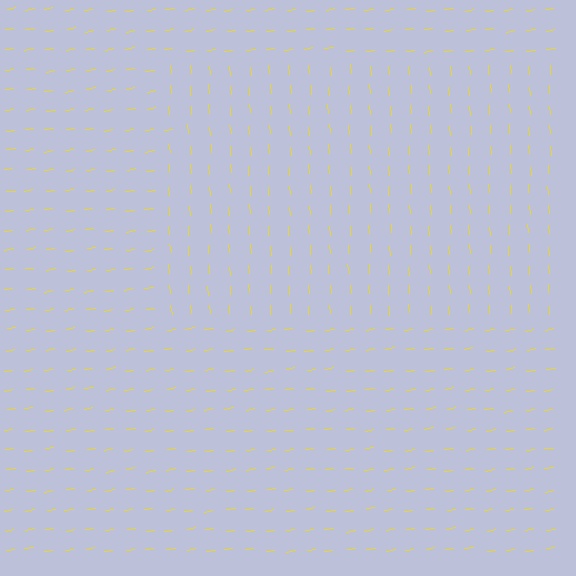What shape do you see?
I see a rectangle.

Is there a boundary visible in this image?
Yes, there is a texture boundary formed by a change in line orientation.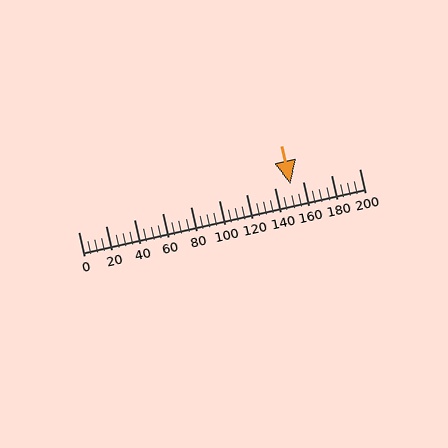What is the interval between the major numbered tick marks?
The major tick marks are spaced 20 units apart.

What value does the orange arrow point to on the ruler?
The orange arrow points to approximately 151.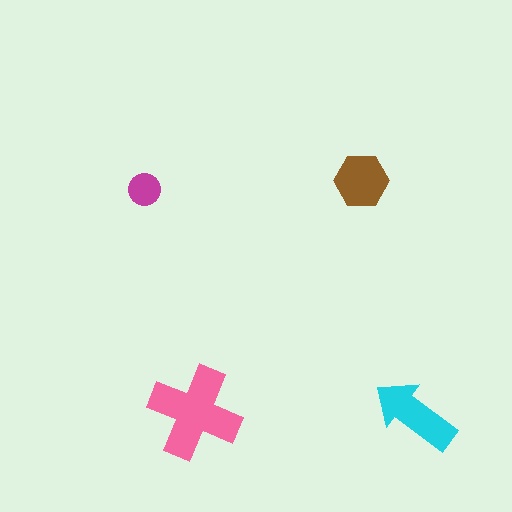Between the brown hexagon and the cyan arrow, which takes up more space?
The cyan arrow.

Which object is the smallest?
The magenta circle.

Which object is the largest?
The pink cross.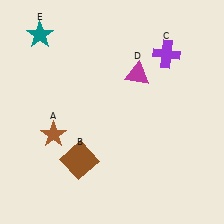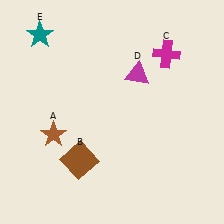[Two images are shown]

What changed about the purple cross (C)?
In Image 1, C is purple. In Image 2, it changed to magenta.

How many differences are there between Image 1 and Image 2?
There is 1 difference between the two images.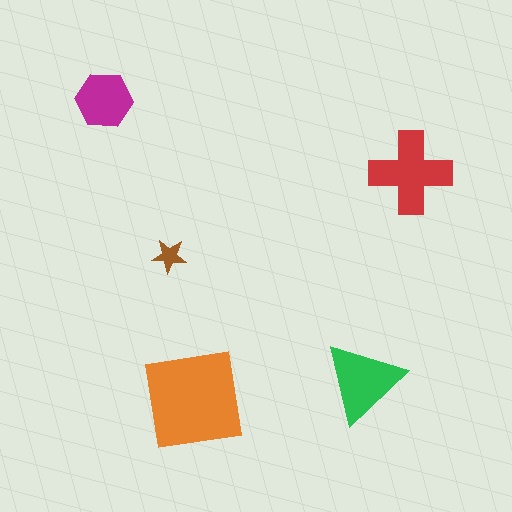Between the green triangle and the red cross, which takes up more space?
The red cross.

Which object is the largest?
The orange square.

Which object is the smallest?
The brown star.